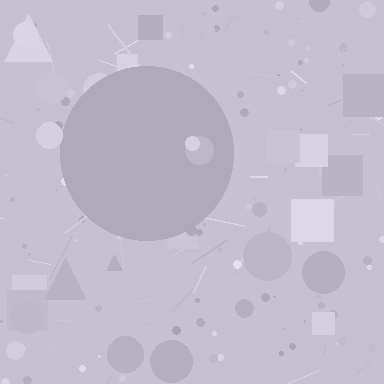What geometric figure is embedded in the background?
A circle is embedded in the background.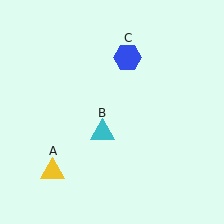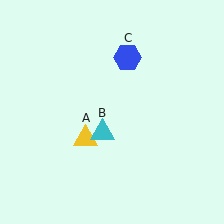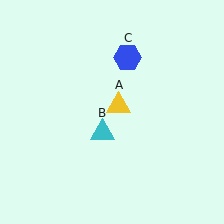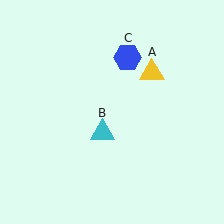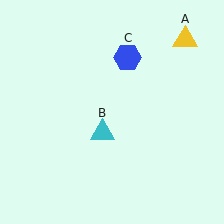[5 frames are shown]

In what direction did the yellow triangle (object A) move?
The yellow triangle (object A) moved up and to the right.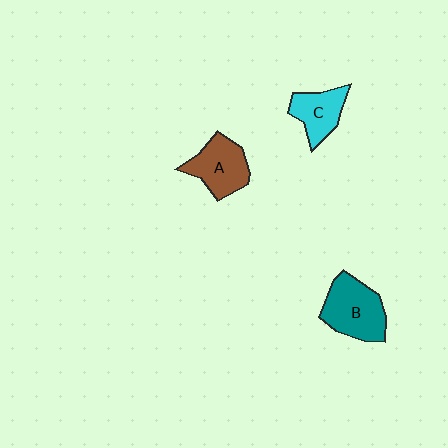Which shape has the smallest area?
Shape C (cyan).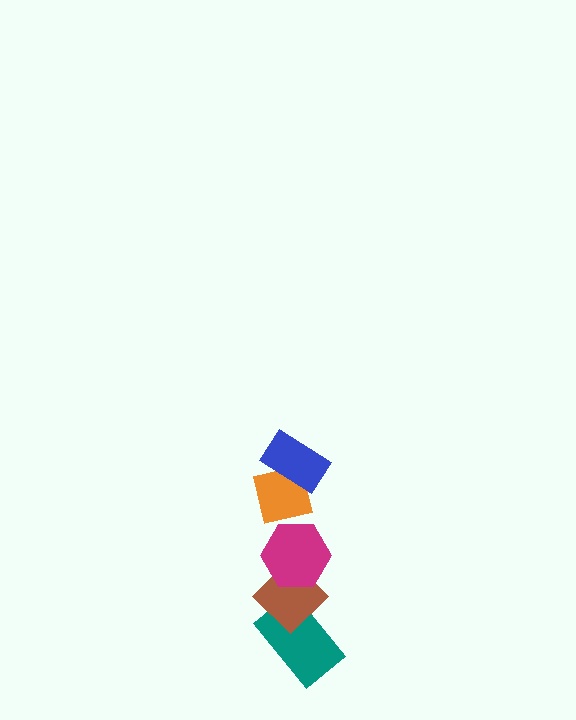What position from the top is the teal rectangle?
The teal rectangle is 5th from the top.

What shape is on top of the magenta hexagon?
The orange square is on top of the magenta hexagon.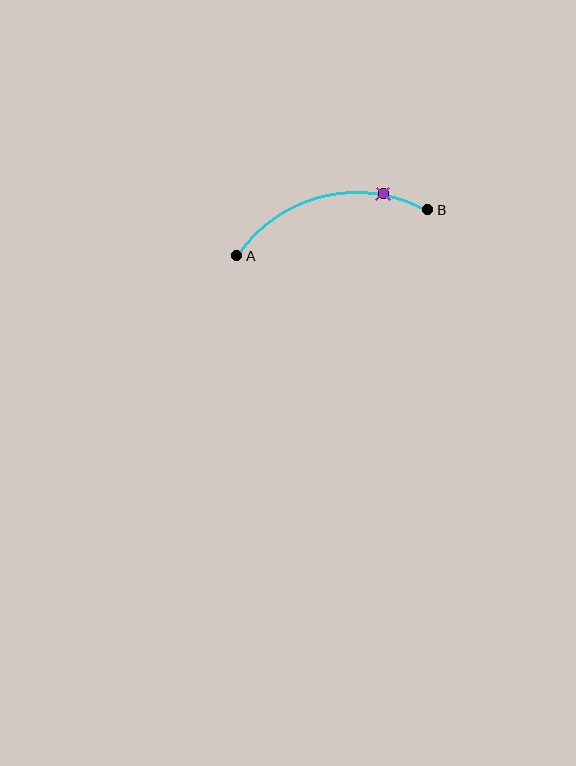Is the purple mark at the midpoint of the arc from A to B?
No. The purple mark lies on the arc but is closer to endpoint B. The arc midpoint would be at the point on the curve equidistant along the arc from both A and B.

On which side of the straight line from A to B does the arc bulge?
The arc bulges above the straight line connecting A and B.